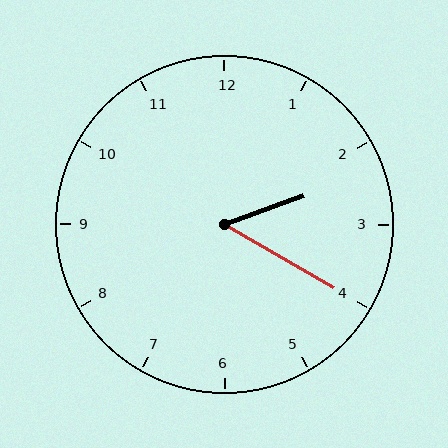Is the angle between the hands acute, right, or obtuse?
It is acute.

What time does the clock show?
2:20.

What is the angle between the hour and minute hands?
Approximately 50 degrees.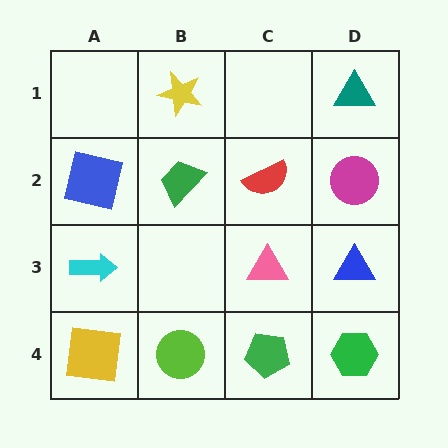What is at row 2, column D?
A magenta circle.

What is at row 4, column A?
A yellow square.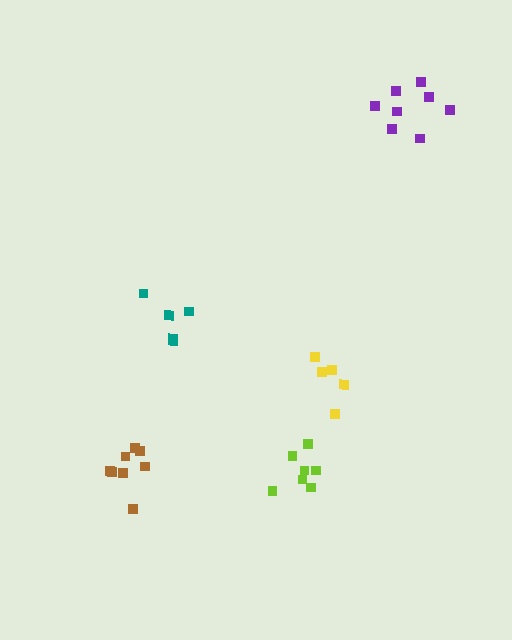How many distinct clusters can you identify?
There are 5 distinct clusters.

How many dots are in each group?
Group 1: 5 dots, Group 2: 5 dots, Group 3: 8 dots, Group 4: 8 dots, Group 5: 7 dots (33 total).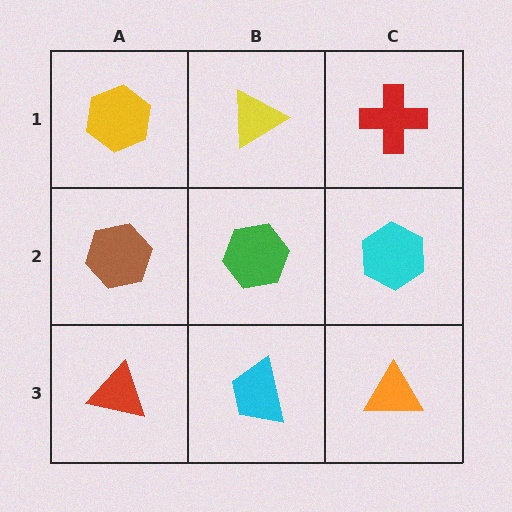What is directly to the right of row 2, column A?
A green hexagon.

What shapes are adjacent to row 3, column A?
A brown hexagon (row 2, column A), a cyan trapezoid (row 3, column B).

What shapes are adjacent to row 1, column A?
A brown hexagon (row 2, column A), a yellow triangle (row 1, column B).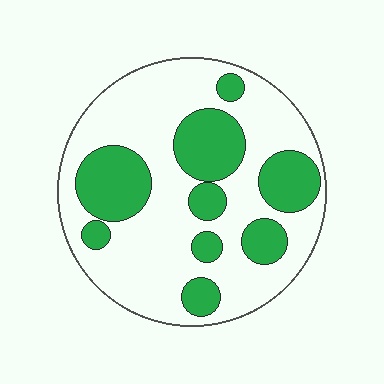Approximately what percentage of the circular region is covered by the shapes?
Approximately 30%.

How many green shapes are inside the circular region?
9.